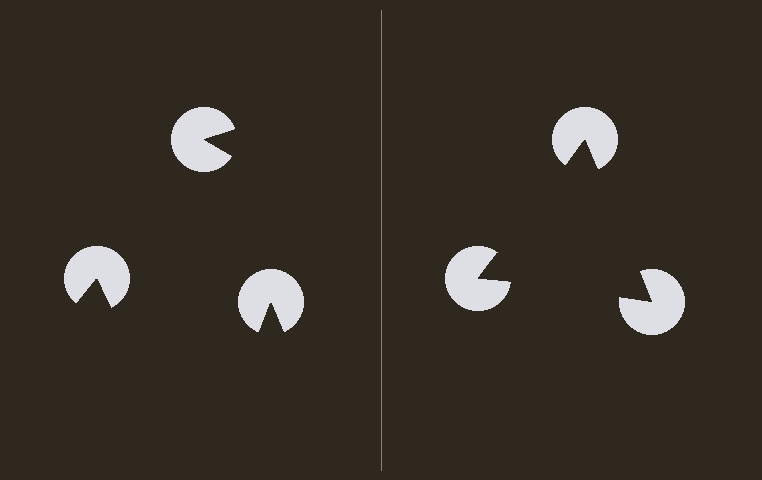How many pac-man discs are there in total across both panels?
6 — 3 on each side.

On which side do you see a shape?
An illusory triangle appears on the right side. On the left side the wedge cuts are rotated, so no coherent shape forms.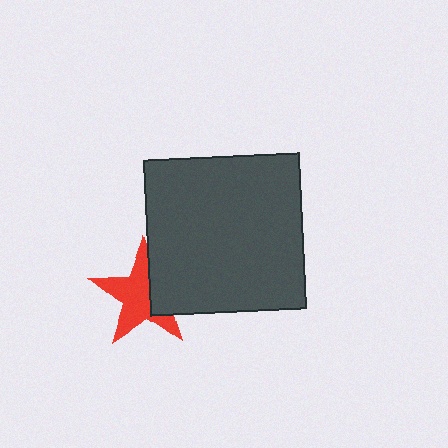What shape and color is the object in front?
The object in front is a dark gray square.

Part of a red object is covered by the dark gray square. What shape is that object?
It is a star.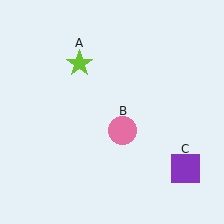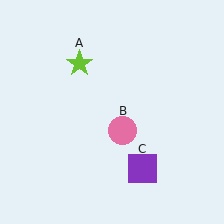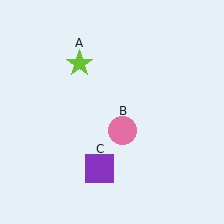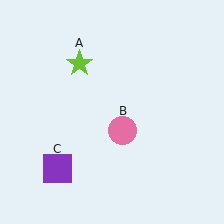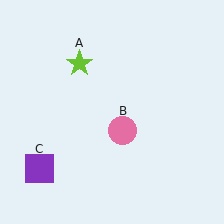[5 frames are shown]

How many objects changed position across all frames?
1 object changed position: purple square (object C).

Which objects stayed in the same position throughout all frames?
Lime star (object A) and pink circle (object B) remained stationary.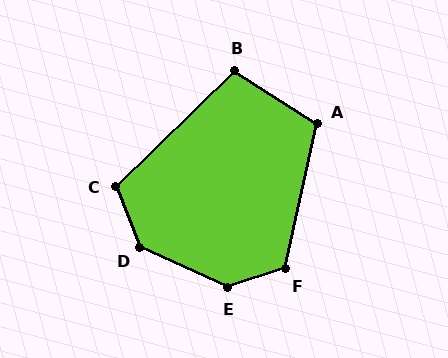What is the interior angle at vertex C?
Approximately 113 degrees (obtuse).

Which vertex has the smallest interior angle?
B, at approximately 103 degrees.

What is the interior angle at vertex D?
Approximately 136 degrees (obtuse).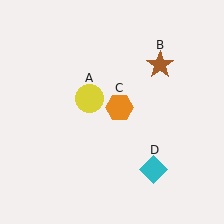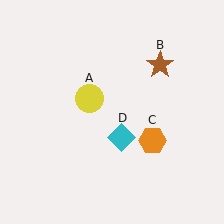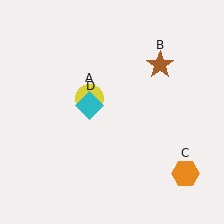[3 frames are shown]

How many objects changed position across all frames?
2 objects changed position: orange hexagon (object C), cyan diamond (object D).